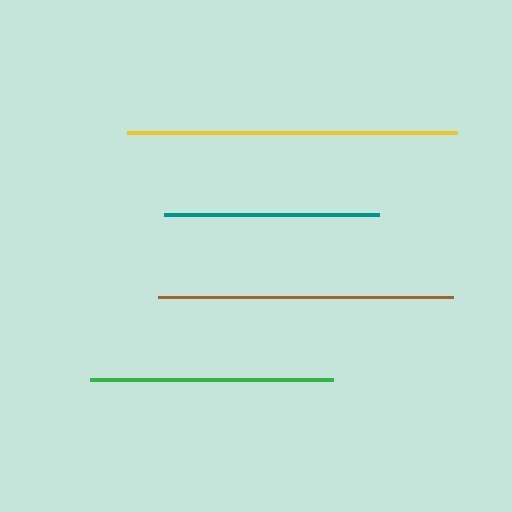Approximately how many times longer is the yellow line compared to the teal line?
The yellow line is approximately 1.5 times the length of the teal line.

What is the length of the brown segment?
The brown segment is approximately 294 pixels long.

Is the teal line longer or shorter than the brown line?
The brown line is longer than the teal line.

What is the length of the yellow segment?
The yellow segment is approximately 330 pixels long.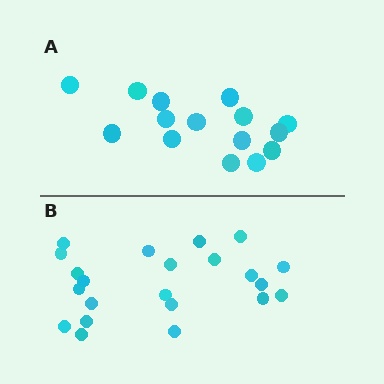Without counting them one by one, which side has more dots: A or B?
Region B (the bottom region) has more dots.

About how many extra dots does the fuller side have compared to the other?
Region B has roughly 8 or so more dots than region A.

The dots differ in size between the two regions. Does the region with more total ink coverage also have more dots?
No. Region A has more total ink coverage because its dots are larger, but region B actually contains more individual dots. Total area can be misleading — the number of items is what matters here.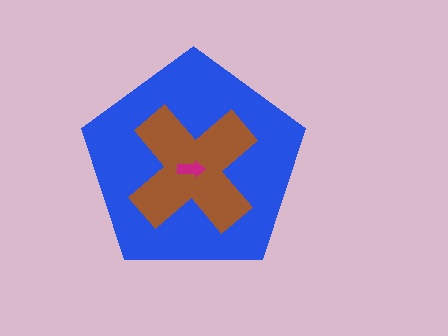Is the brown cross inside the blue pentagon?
Yes.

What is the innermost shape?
The magenta arrow.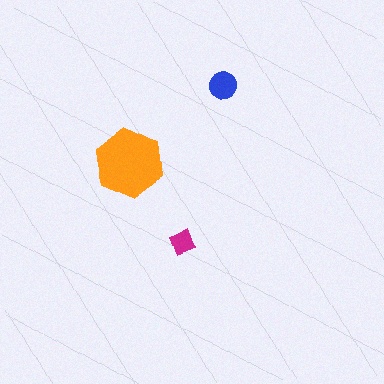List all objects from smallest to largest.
The magenta diamond, the blue circle, the orange hexagon.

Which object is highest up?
The blue circle is topmost.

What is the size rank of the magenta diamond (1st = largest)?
3rd.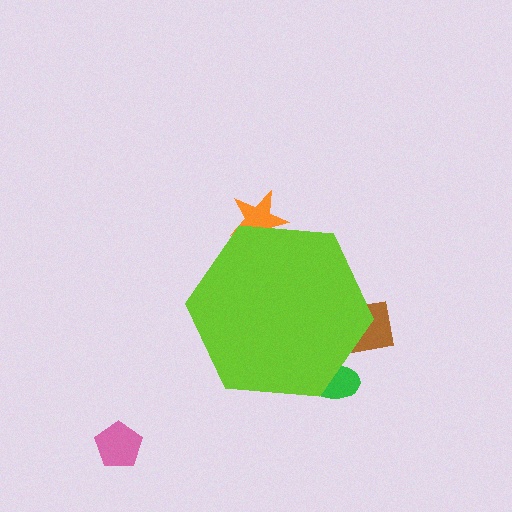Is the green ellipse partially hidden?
Yes, the green ellipse is partially hidden behind the lime hexagon.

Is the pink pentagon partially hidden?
No, the pink pentagon is fully visible.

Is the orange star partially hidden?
Yes, the orange star is partially hidden behind the lime hexagon.